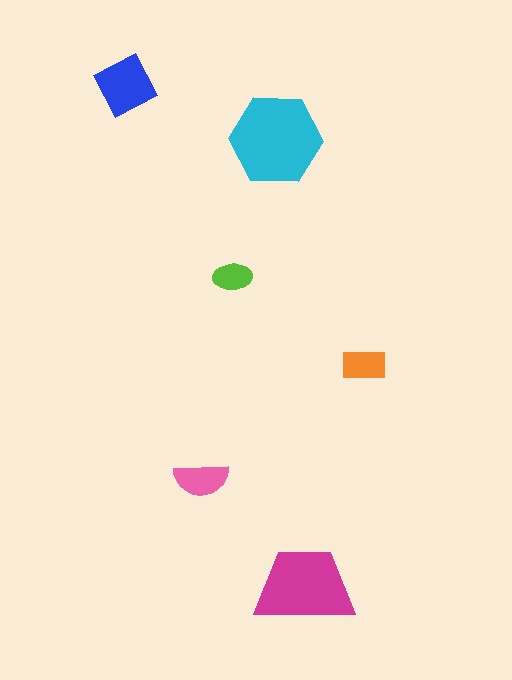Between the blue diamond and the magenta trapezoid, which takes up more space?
The magenta trapezoid.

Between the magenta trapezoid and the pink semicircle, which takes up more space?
The magenta trapezoid.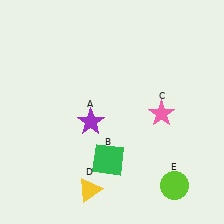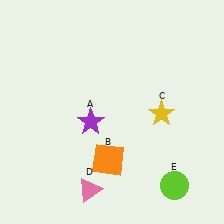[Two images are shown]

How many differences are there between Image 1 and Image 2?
There are 3 differences between the two images.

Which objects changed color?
B changed from green to orange. C changed from pink to yellow. D changed from yellow to pink.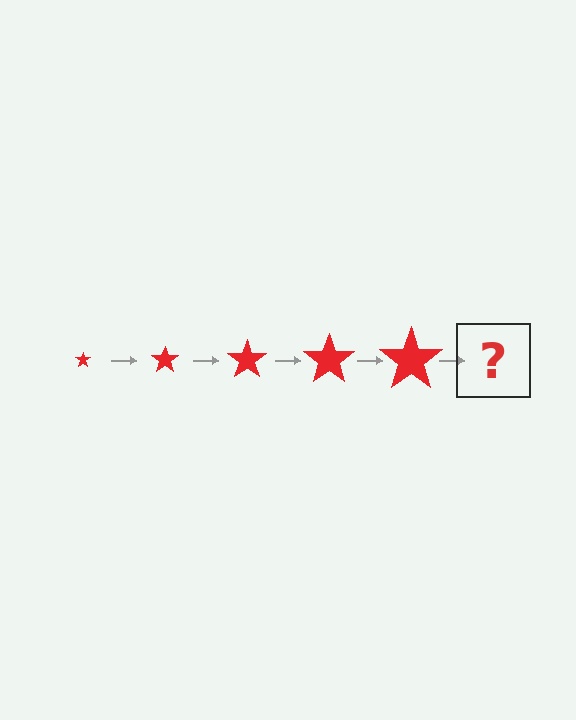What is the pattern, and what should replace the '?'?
The pattern is that the star gets progressively larger each step. The '?' should be a red star, larger than the previous one.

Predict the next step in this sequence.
The next step is a red star, larger than the previous one.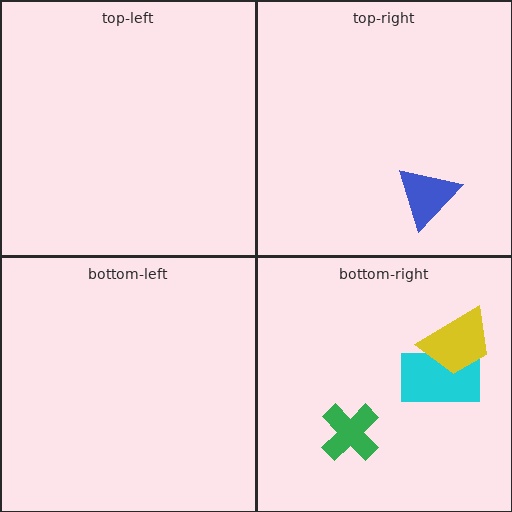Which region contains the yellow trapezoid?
The bottom-right region.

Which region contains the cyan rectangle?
The bottom-right region.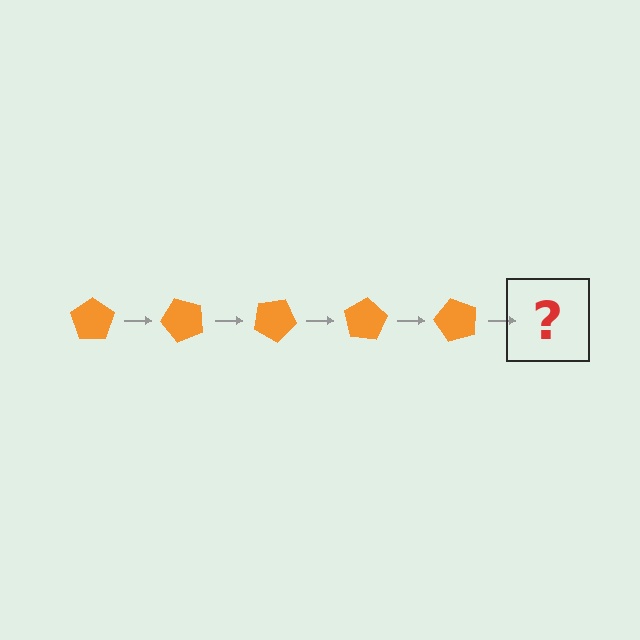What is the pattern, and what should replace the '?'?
The pattern is that the pentagon rotates 50 degrees each step. The '?' should be an orange pentagon rotated 250 degrees.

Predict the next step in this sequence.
The next step is an orange pentagon rotated 250 degrees.